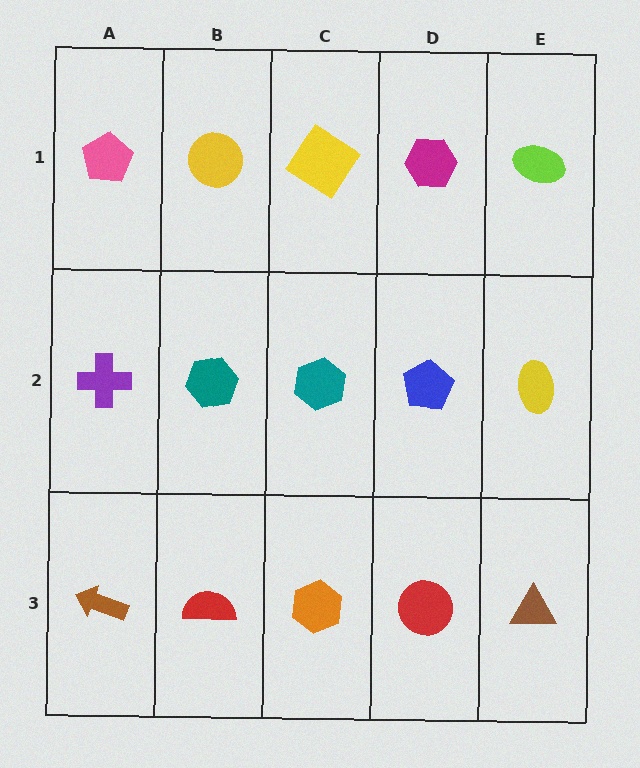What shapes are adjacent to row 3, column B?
A teal hexagon (row 2, column B), a brown arrow (row 3, column A), an orange hexagon (row 3, column C).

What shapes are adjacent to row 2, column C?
A yellow diamond (row 1, column C), an orange hexagon (row 3, column C), a teal hexagon (row 2, column B), a blue pentagon (row 2, column D).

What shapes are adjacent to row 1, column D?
A blue pentagon (row 2, column D), a yellow diamond (row 1, column C), a lime ellipse (row 1, column E).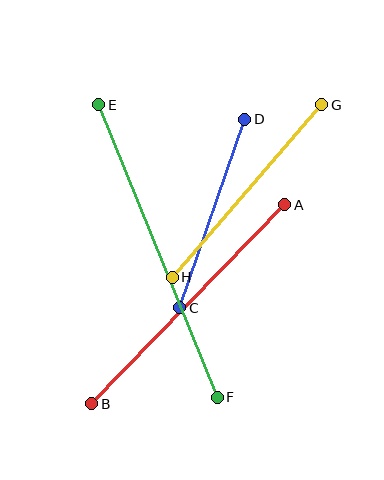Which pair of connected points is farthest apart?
Points E and F are farthest apart.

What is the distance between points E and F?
The distance is approximately 315 pixels.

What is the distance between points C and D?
The distance is approximately 199 pixels.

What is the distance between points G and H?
The distance is approximately 228 pixels.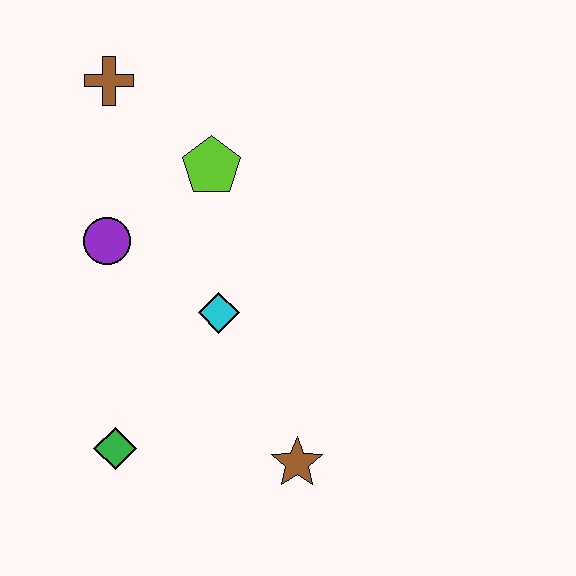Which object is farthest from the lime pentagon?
The brown star is farthest from the lime pentagon.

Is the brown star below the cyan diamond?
Yes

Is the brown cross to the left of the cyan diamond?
Yes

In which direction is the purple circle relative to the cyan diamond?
The purple circle is to the left of the cyan diamond.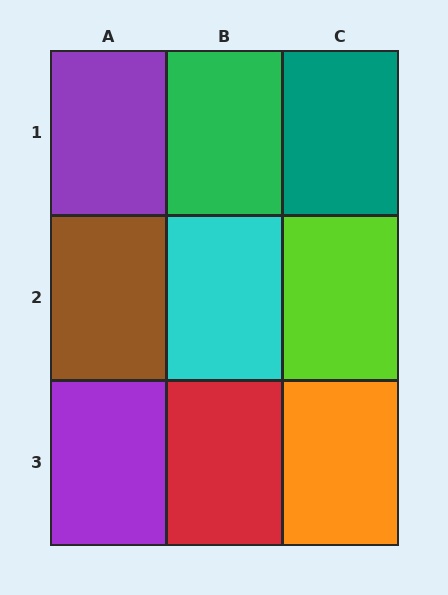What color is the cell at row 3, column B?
Red.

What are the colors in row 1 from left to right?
Purple, green, teal.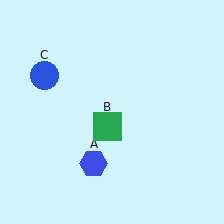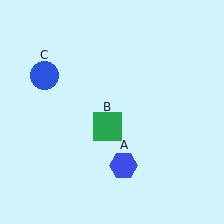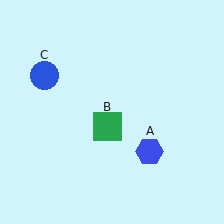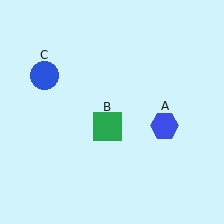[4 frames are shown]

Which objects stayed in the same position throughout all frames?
Green square (object B) and blue circle (object C) remained stationary.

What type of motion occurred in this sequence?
The blue hexagon (object A) rotated counterclockwise around the center of the scene.